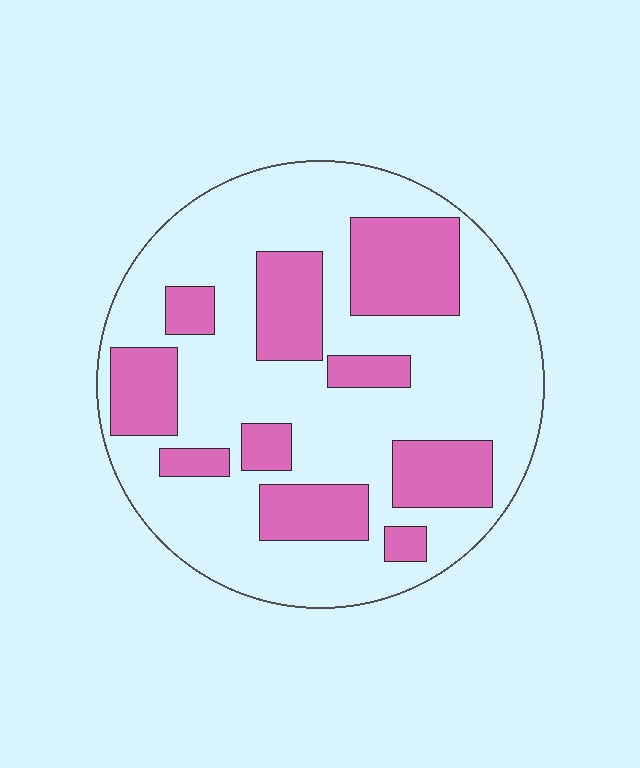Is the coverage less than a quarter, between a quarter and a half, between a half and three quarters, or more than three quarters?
Between a quarter and a half.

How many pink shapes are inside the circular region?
10.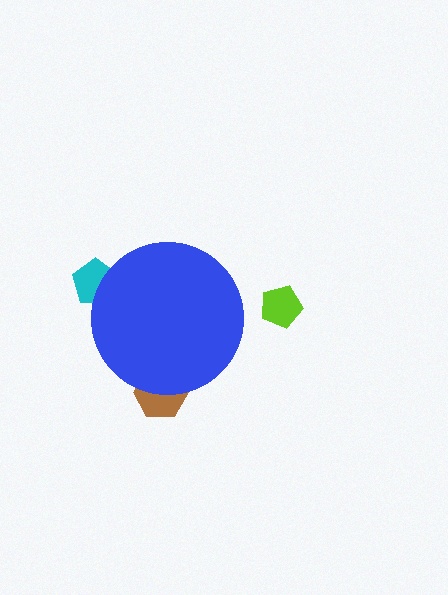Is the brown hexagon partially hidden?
Yes, the brown hexagon is partially hidden behind the blue circle.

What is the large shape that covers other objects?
A blue circle.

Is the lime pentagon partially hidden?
No, the lime pentagon is fully visible.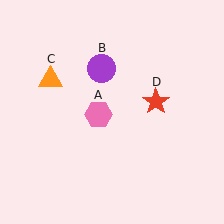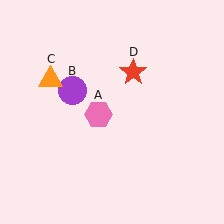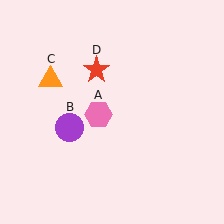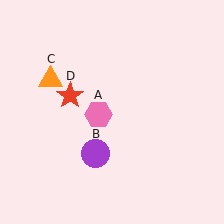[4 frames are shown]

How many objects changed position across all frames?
2 objects changed position: purple circle (object B), red star (object D).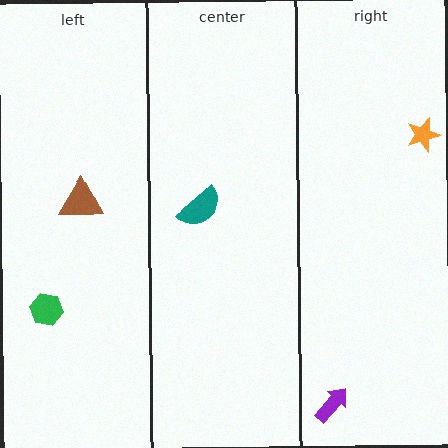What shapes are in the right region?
The purple arrow, the orange star.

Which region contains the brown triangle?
The left region.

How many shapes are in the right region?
2.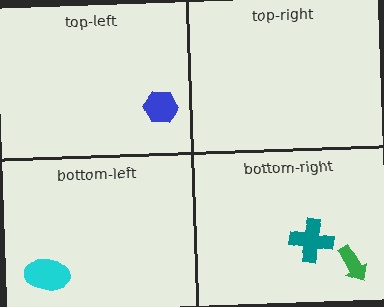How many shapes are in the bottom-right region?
2.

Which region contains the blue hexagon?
The top-left region.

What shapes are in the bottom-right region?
The teal cross, the green arrow.